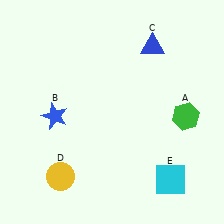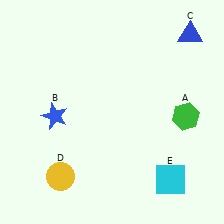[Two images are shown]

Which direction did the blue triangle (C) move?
The blue triangle (C) moved right.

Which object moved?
The blue triangle (C) moved right.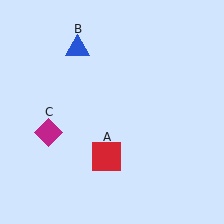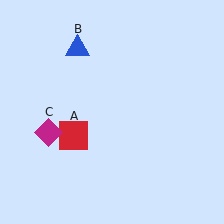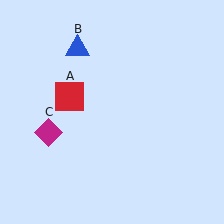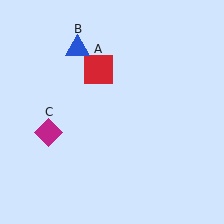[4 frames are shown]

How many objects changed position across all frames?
1 object changed position: red square (object A).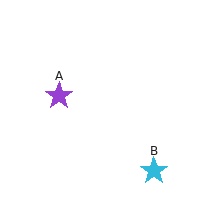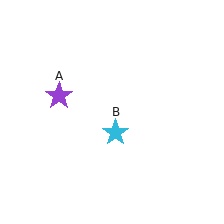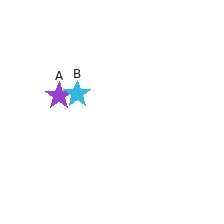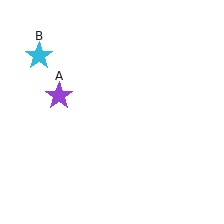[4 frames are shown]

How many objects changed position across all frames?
1 object changed position: cyan star (object B).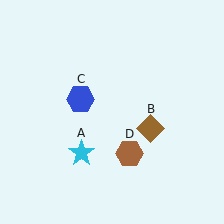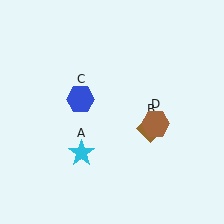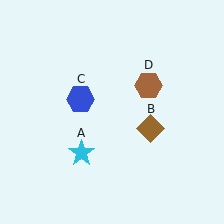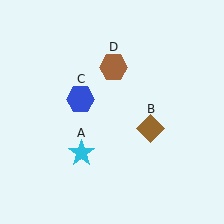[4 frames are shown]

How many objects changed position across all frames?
1 object changed position: brown hexagon (object D).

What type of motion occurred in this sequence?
The brown hexagon (object D) rotated counterclockwise around the center of the scene.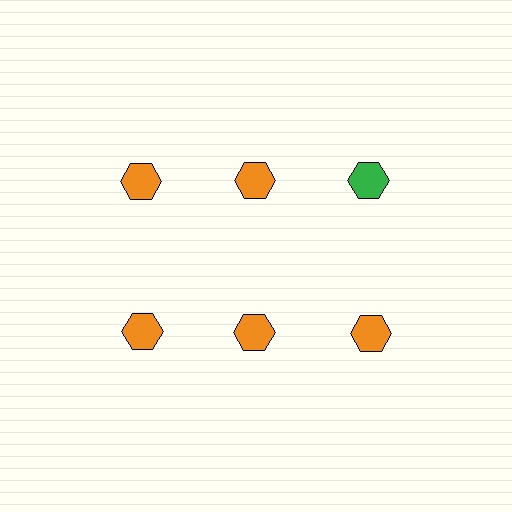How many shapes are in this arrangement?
There are 6 shapes arranged in a grid pattern.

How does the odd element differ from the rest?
It has a different color: green instead of orange.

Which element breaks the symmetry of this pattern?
The green hexagon in the top row, center column breaks the symmetry. All other shapes are orange hexagons.